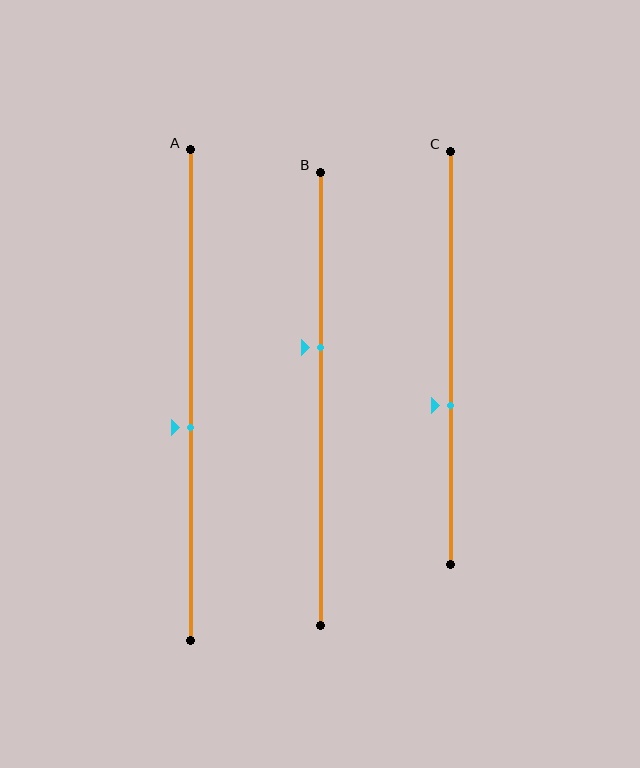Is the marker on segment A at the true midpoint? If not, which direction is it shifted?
No, the marker on segment A is shifted downward by about 6% of the segment length.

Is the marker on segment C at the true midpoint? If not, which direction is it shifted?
No, the marker on segment C is shifted downward by about 12% of the segment length.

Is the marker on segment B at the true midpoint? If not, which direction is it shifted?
No, the marker on segment B is shifted upward by about 11% of the segment length.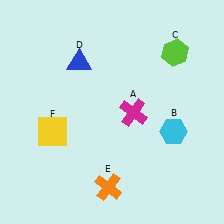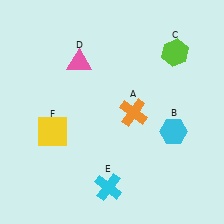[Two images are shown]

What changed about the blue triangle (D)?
In Image 1, D is blue. In Image 2, it changed to pink.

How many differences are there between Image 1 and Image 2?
There are 3 differences between the two images.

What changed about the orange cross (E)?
In Image 1, E is orange. In Image 2, it changed to cyan.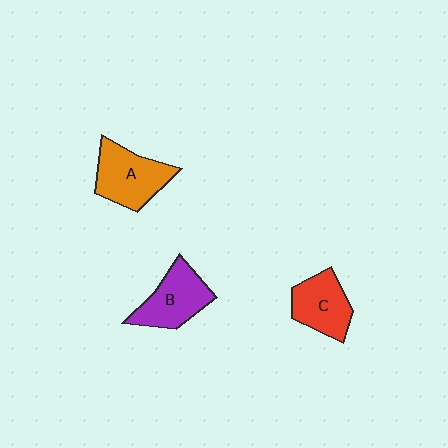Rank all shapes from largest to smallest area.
From largest to smallest: A (orange), B (purple), C (red).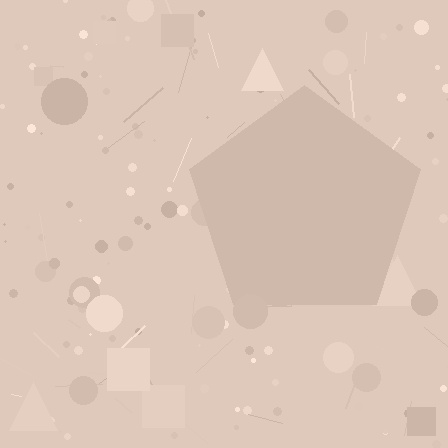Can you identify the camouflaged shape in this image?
The camouflaged shape is a pentagon.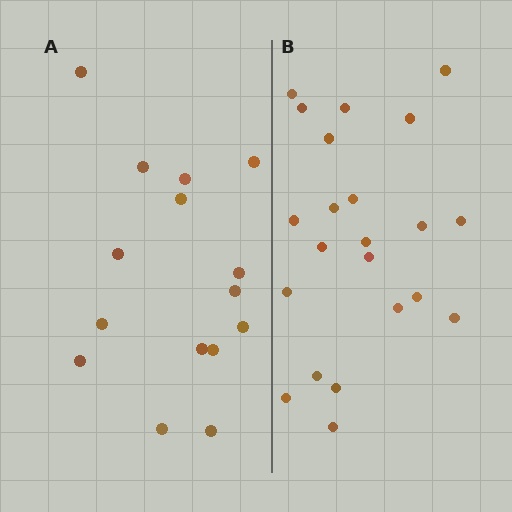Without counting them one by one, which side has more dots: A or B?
Region B (the right region) has more dots.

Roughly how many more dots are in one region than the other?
Region B has roughly 8 or so more dots than region A.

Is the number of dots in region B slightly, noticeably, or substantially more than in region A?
Region B has substantially more. The ratio is roughly 1.5 to 1.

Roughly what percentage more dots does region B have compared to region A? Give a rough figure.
About 45% more.